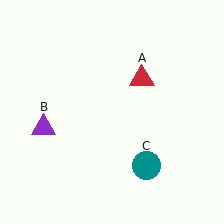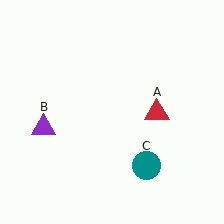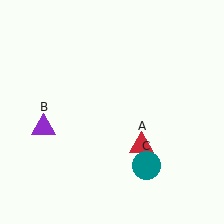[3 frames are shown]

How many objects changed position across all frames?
1 object changed position: red triangle (object A).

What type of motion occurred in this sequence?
The red triangle (object A) rotated clockwise around the center of the scene.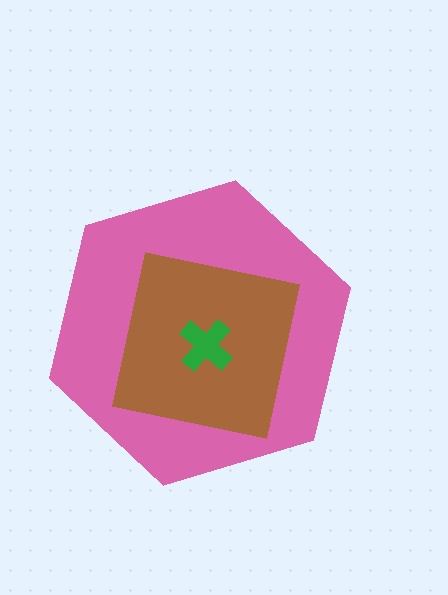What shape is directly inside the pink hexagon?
The brown square.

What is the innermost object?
The green cross.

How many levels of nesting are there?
3.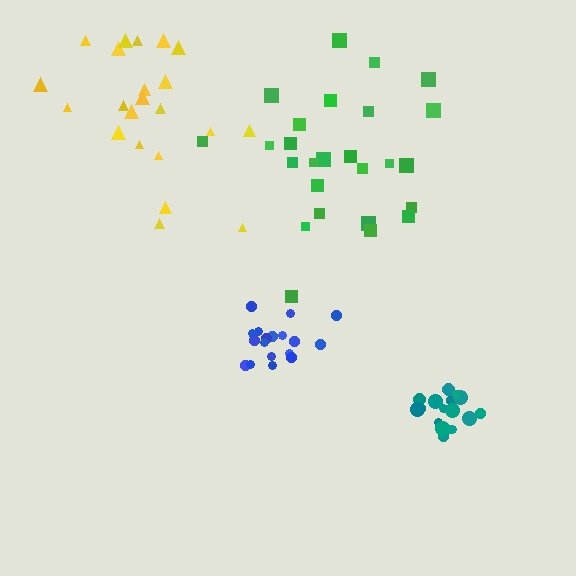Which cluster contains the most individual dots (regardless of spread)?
Green (26).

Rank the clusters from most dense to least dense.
teal, blue, green, yellow.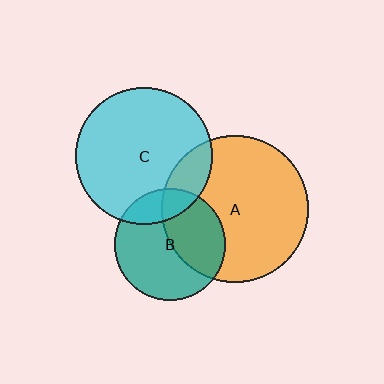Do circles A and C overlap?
Yes.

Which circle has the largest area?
Circle A (orange).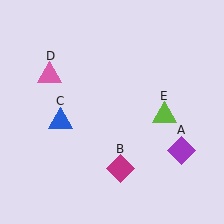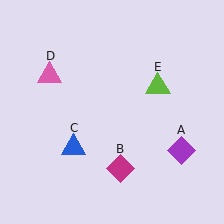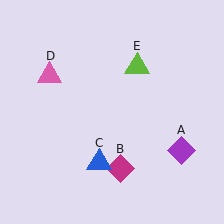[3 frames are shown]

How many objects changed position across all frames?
2 objects changed position: blue triangle (object C), lime triangle (object E).